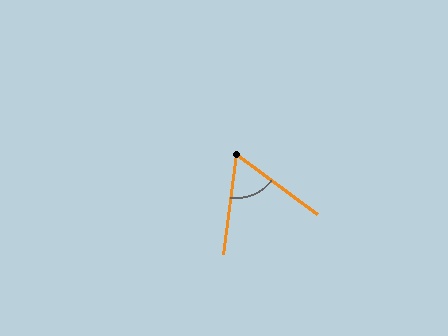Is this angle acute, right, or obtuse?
It is acute.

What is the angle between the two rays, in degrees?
Approximately 61 degrees.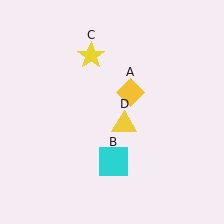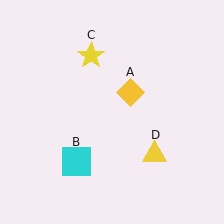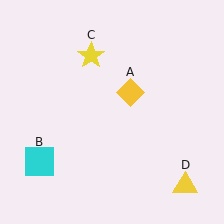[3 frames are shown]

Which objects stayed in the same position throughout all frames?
Yellow diamond (object A) and yellow star (object C) remained stationary.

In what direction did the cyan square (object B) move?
The cyan square (object B) moved left.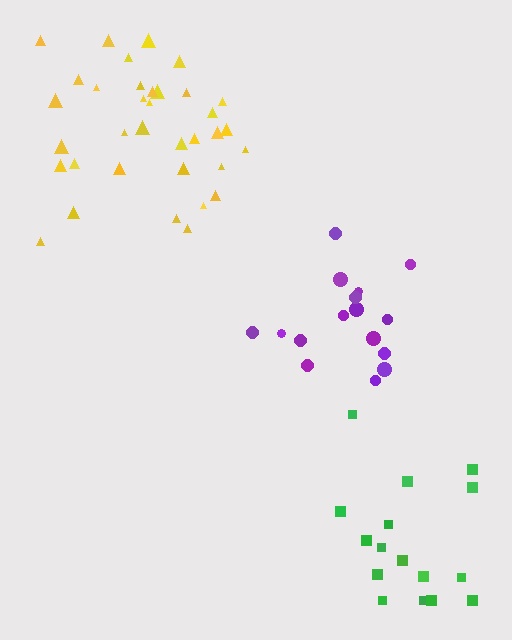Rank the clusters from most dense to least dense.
yellow, purple, green.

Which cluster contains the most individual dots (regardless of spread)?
Yellow (35).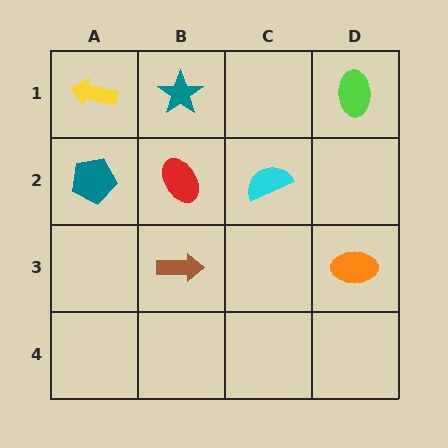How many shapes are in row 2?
3 shapes.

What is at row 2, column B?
A red ellipse.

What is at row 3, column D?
An orange ellipse.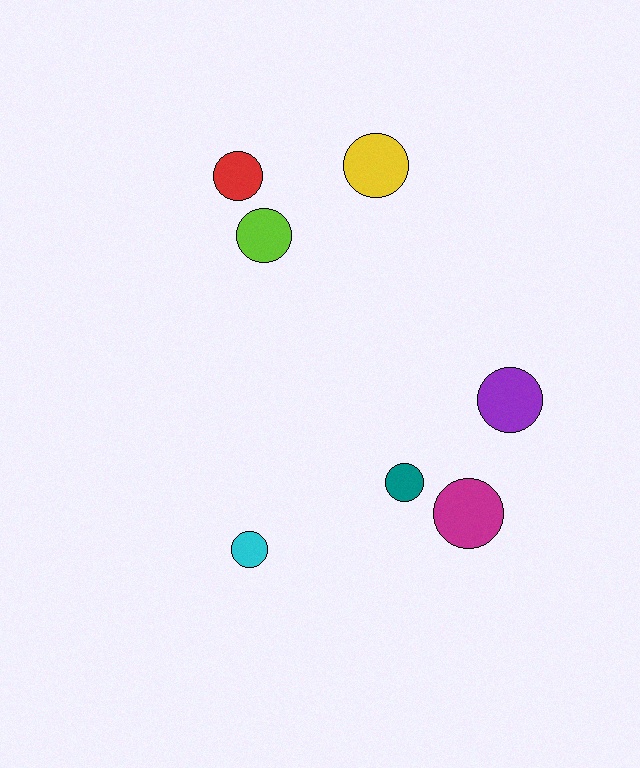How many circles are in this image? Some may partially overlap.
There are 7 circles.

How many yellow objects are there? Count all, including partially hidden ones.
There is 1 yellow object.